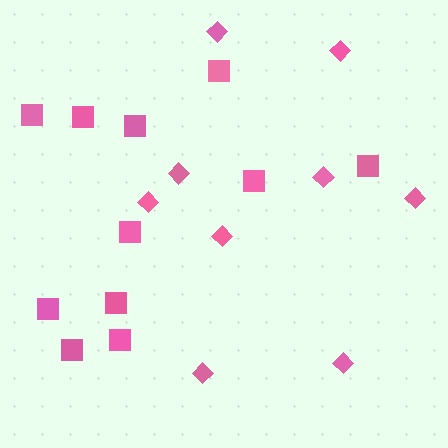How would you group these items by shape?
There are 2 groups: one group of diamonds (9) and one group of squares (11).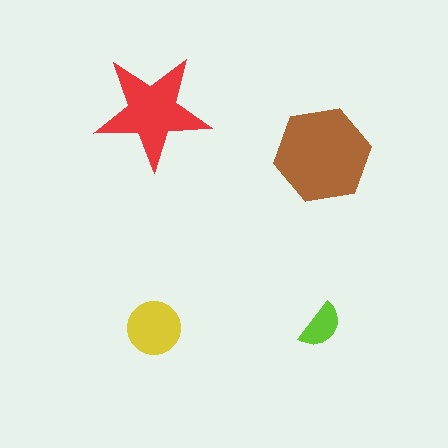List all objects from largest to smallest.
The brown hexagon, the red star, the yellow circle, the lime semicircle.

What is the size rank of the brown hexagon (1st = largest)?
1st.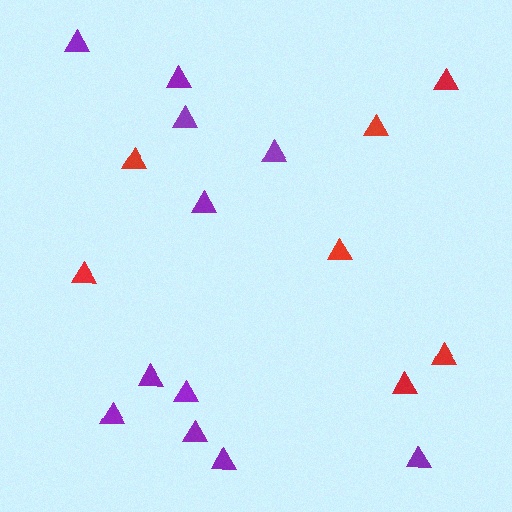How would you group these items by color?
There are 2 groups: one group of purple triangles (11) and one group of red triangles (7).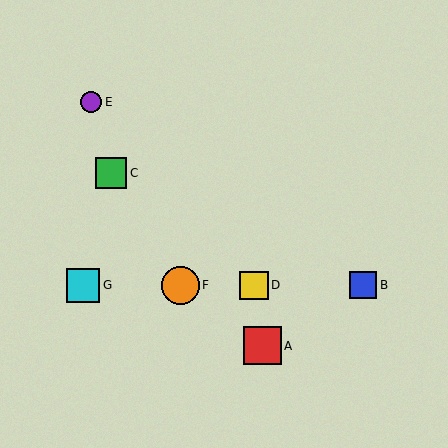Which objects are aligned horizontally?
Objects B, D, F, G are aligned horizontally.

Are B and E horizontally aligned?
No, B is at y≈285 and E is at y≈102.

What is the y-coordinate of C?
Object C is at y≈173.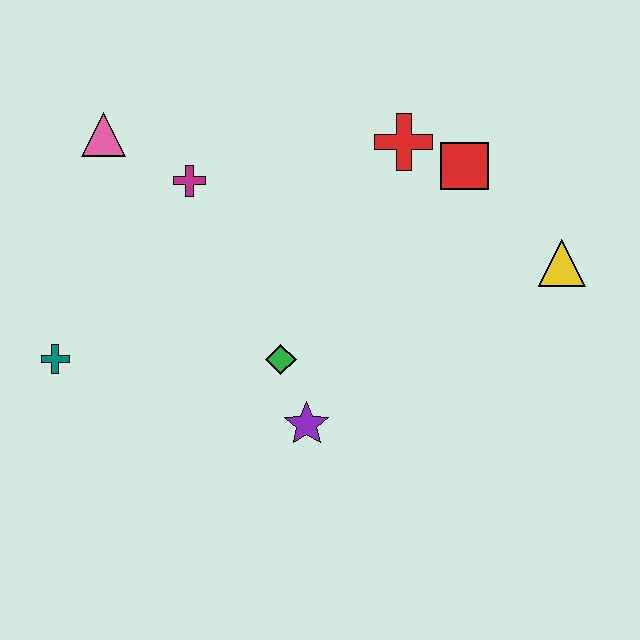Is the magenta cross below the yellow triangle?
No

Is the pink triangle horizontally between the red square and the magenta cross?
No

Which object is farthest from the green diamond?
The yellow triangle is farthest from the green diamond.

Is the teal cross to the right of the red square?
No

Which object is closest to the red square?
The red cross is closest to the red square.